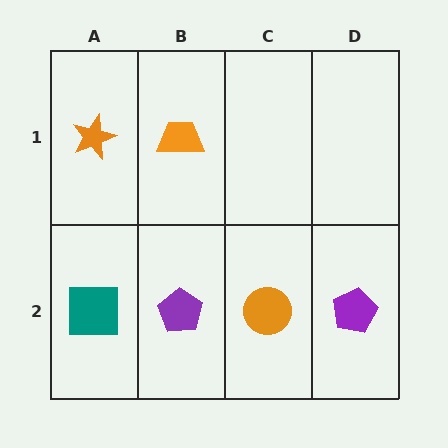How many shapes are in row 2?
4 shapes.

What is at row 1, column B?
An orange trapezoid.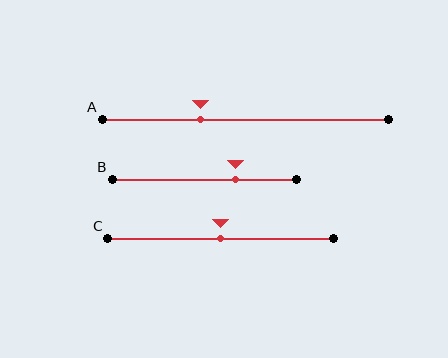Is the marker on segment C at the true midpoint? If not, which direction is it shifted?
Yes, the marker on segment C is at the true midpoint.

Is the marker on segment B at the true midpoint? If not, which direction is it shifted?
No, the marker on segment B is shifted to the right by about 17% of the segment length.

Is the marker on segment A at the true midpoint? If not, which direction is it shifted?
No, the marker on segment A is shifted to the left by about 16% of the segment length.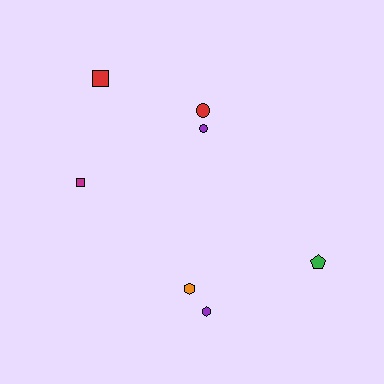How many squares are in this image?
There are 2 squares.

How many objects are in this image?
There are 7 objects.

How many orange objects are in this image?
There is 1 orange object.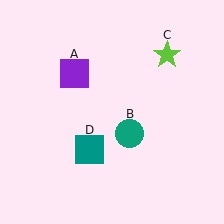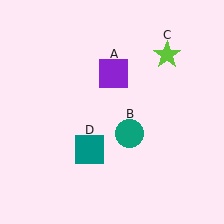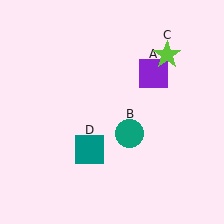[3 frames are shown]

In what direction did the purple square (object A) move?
The purple square (object A) moved right.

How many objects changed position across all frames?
1 object changed position: purple square (object A).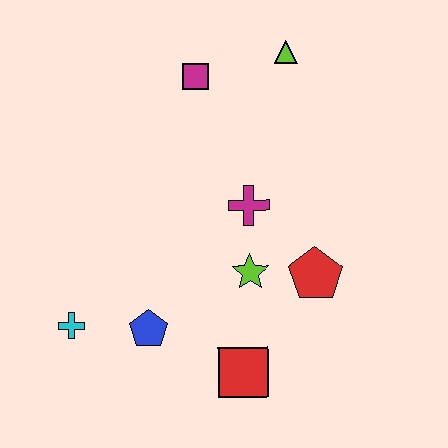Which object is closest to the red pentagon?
The lime star is closest to the red pentagon.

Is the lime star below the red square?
No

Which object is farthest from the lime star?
The lime triangle is farthest from the lime star.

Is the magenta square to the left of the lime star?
Yes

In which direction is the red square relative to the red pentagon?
The red square is below the red pentagon.